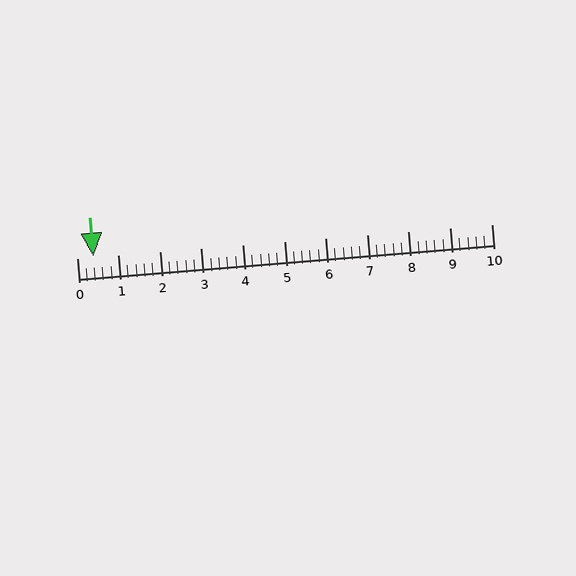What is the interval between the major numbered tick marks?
The major tick marks are spaced 1 units apart.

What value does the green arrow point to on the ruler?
The green arrow points to approximately 0.4.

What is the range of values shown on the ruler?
The ruler shows values from 0 to 10.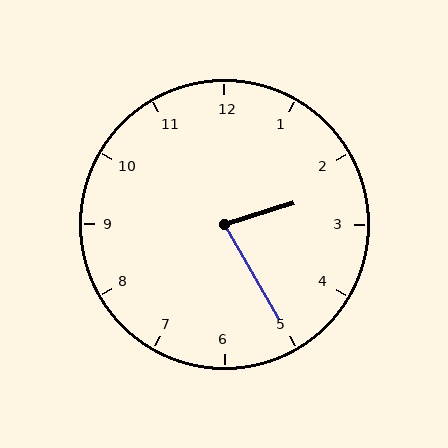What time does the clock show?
2:25.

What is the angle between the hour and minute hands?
Approximately 78 degrees.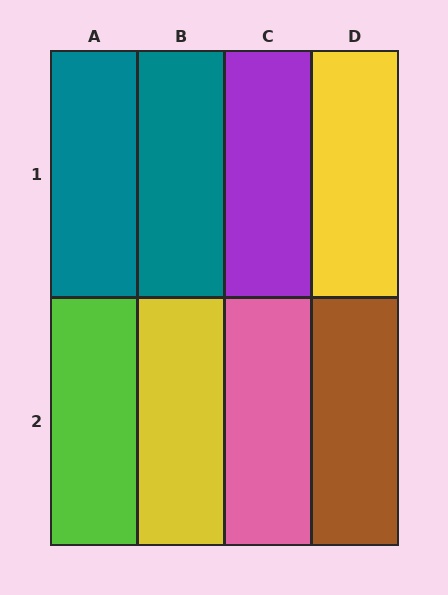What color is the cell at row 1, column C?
Purple.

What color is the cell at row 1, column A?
Teal.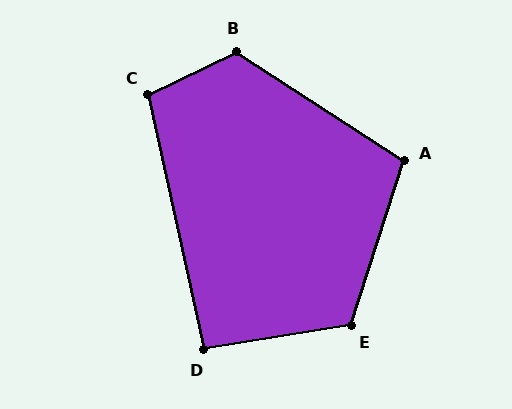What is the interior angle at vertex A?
Approximately 105 degrees (obtuse).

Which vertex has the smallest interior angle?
D, at approximately 93 degrees.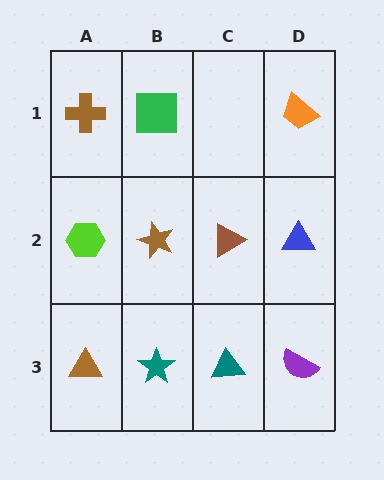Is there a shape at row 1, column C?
No, that cell is empty.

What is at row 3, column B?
A teal star.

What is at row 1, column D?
An orange trapezoid.